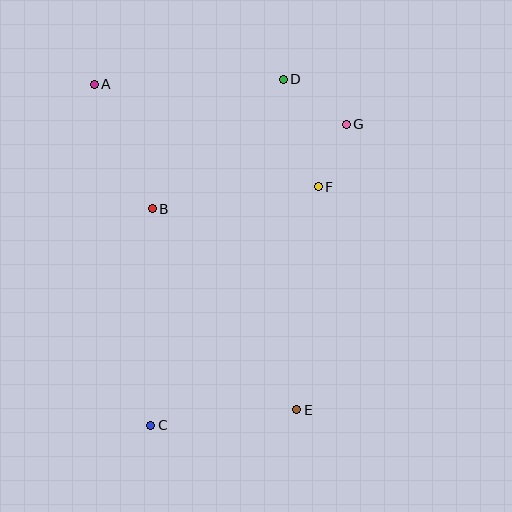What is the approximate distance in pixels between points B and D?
The distance between B and D is approximately 184 pixels.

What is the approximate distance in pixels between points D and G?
The distance between D and G is approximately 77 pixels.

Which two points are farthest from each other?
Points A and E are farthest from each other.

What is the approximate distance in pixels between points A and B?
The distance between A and B is approximately 137 pixels.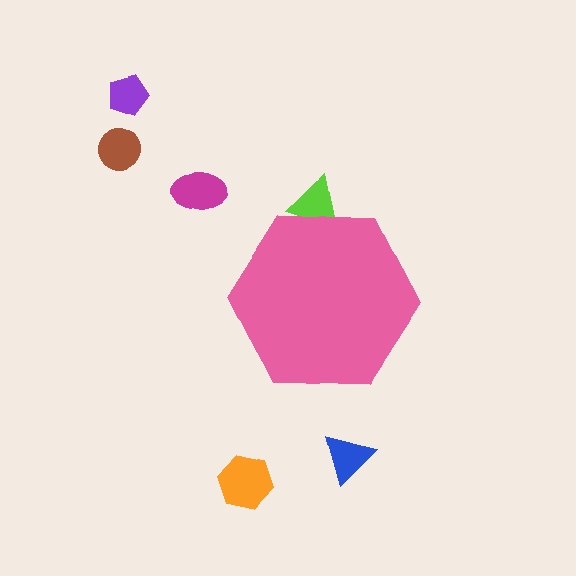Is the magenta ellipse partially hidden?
No, the magenta ellipse is fully visible.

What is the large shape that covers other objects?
A pink hexagon.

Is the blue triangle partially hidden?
No, the blue triangle is fully visible.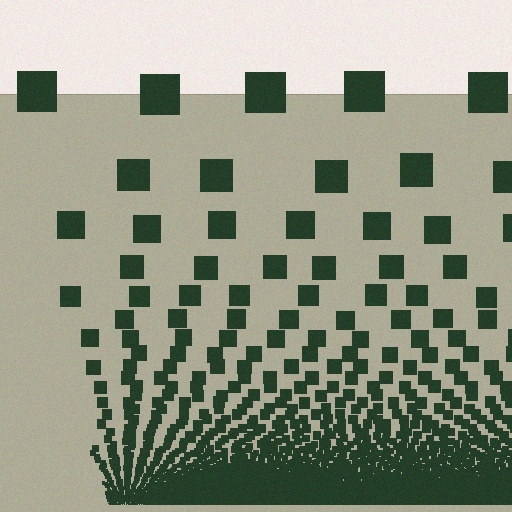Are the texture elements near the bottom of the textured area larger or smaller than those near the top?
Smaller. The gradient is inverted — elements near the bottom are smaller and denser.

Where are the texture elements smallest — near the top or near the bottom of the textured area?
Near the bottom.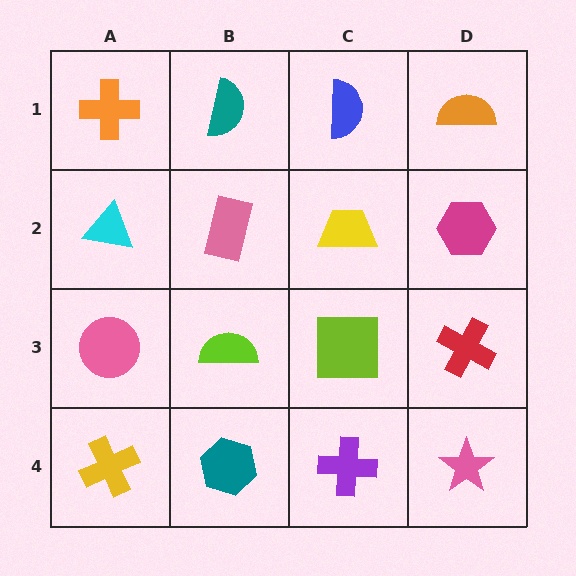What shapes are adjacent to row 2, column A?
An orange cross (row 1, column A), a pink circle (row 3, column A), a pink rectangle (row 2, column B).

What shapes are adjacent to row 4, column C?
A lime square (row 3, column C), a teal hexagon (row 4, column B), a pink star (row 4, column D).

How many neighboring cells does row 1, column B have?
3.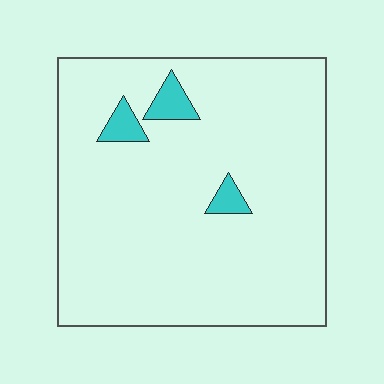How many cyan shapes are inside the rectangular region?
3.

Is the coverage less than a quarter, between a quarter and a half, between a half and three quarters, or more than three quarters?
Less than a quarter.